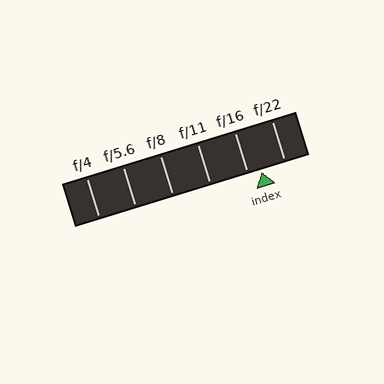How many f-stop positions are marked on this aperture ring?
There are 6 f-stop positions marked.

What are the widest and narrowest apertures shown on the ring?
The widest aperture shown is f/4 and the narrowest is f/22.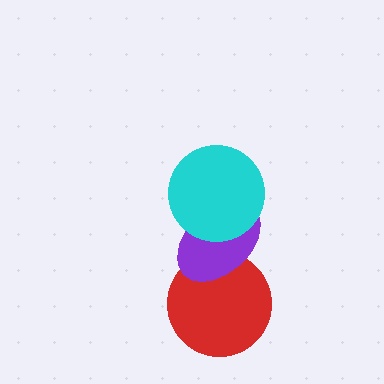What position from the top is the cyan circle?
The cyan circle is 1st from the top.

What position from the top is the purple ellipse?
The purple ellipse is 2nd from the top.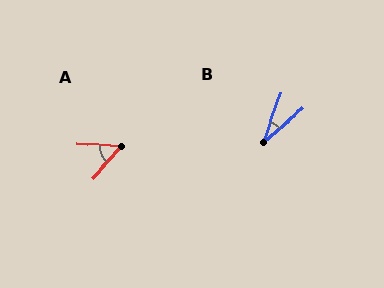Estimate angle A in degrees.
Approximately 52 degrees.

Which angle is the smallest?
B, at approximately 30 degrees.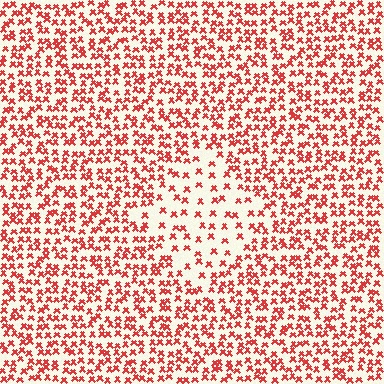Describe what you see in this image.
The image contains small red elements arranged at two different densities. A diamond-shaped region is visible where the elements are less densely packed than the surrounding area.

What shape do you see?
I see a diamond.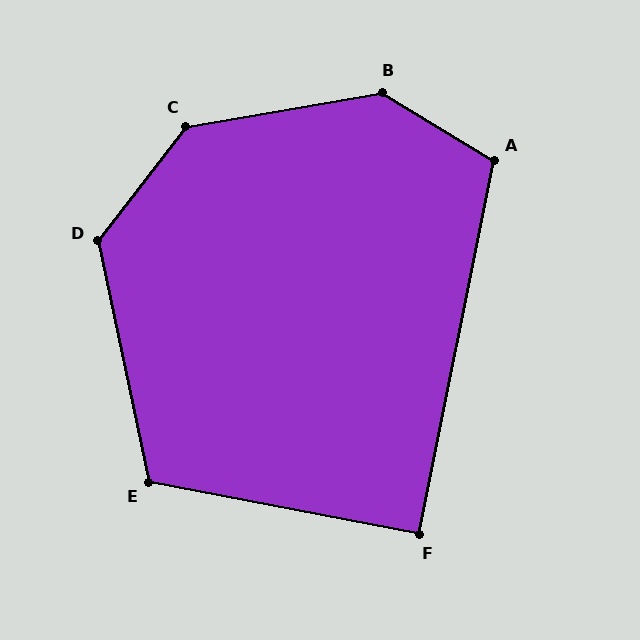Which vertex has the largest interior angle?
B, at approximately 139 degrees.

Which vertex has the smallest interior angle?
F, at approximately 91 degrees.